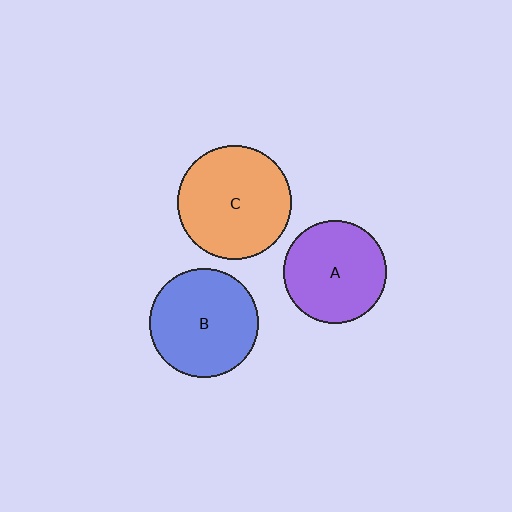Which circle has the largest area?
Circle C (orange).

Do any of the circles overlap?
No, none of the circles overlap.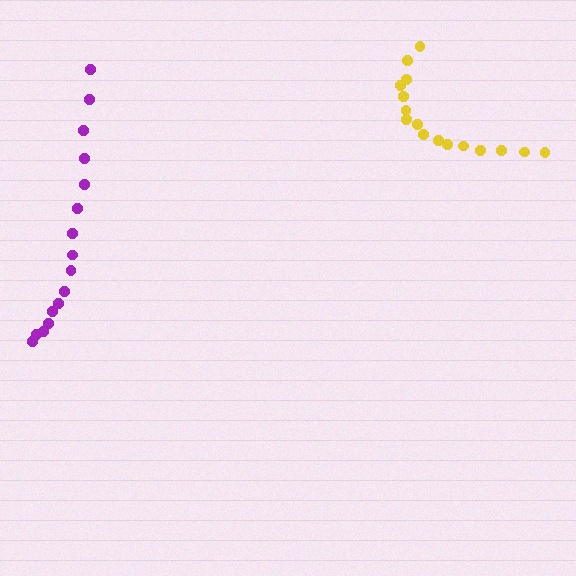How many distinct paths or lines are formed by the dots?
There are 2 distinct paths.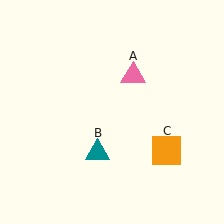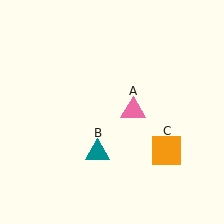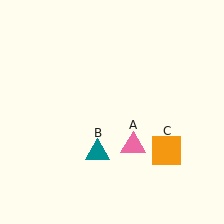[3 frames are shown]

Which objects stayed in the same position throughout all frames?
Teal triangle (object B) and orange square (object C) remained stationary.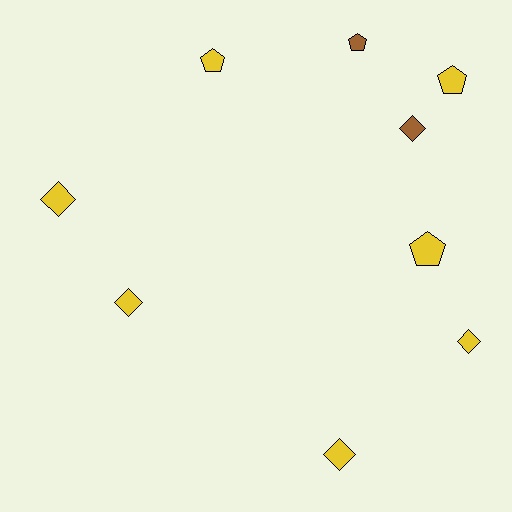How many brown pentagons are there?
There is 1 brown pentagon.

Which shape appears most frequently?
Diamond, with 5 objects.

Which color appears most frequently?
Yellow, with 7 objects.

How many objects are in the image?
There are 9 objects.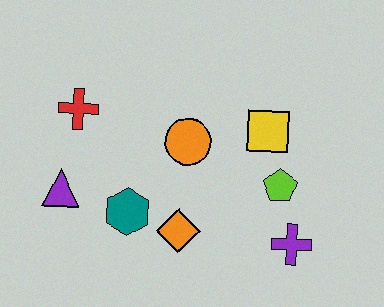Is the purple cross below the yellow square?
Yes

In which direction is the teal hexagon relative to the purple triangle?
The teal hexagon is to the right of the purple triangle.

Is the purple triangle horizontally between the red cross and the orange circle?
No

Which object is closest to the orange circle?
The yellow square is closest to the orange circle.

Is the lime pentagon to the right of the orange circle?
Yes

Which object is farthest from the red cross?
The purple cross is farthest from the red cross.